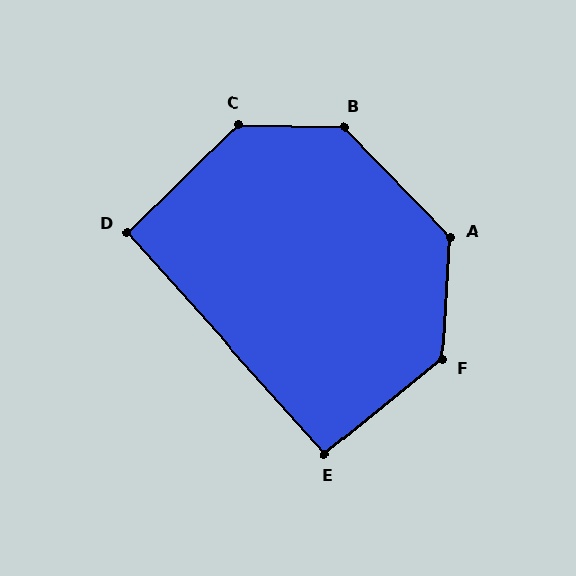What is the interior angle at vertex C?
Approximately 135 degrees (obtuse).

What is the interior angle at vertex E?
Approximately 93 degrees (approximately right).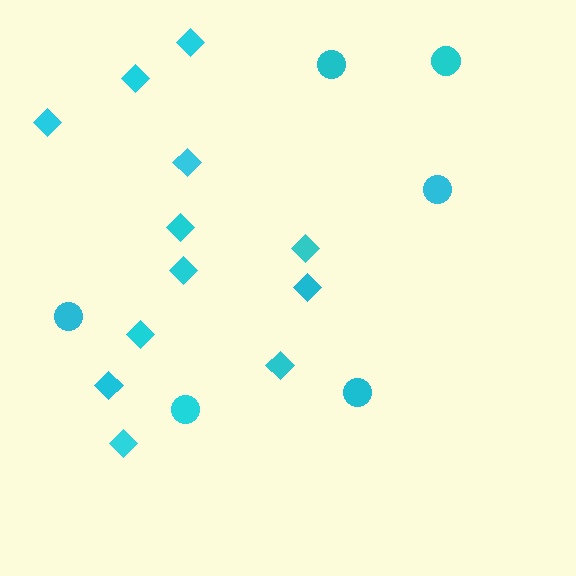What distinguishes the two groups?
There are 2 groups: one group of circles (6) and one group of diamonds (12).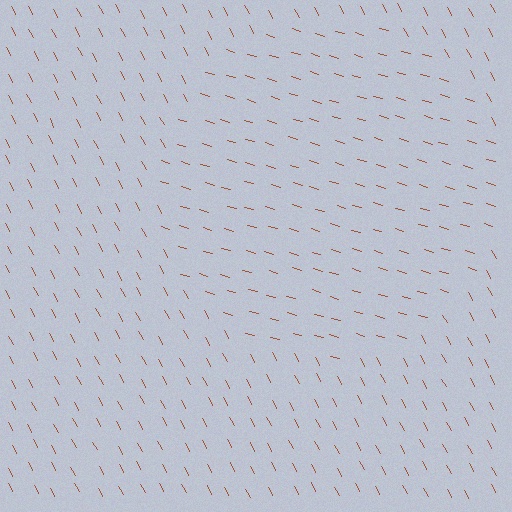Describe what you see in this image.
The image is filled with small brown line segments. A circle region in the image has lines oriented differently from the surrounding lines, creating a visible texture boundary.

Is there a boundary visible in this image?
Yes, there is a texture boundary formed by a change in line orientation.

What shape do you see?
I see a circle.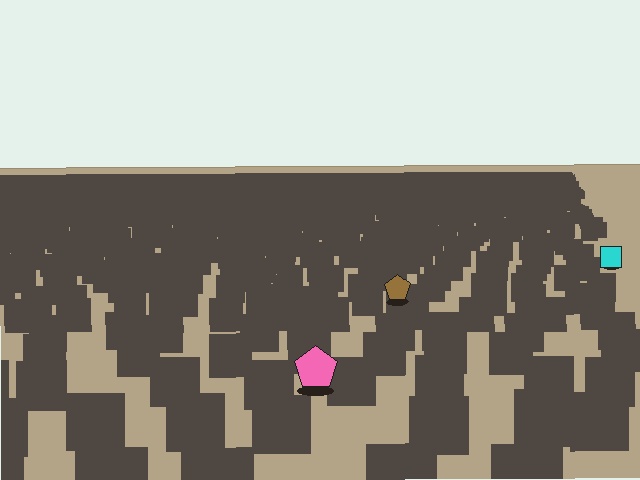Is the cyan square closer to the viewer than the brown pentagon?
No. The brown pentagon is closer — you can tell from the texture gradient: the ground texture is coarser near it.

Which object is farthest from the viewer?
The cyan square is farthest from the viewer. It appears smaller and the ground texture around it is denser.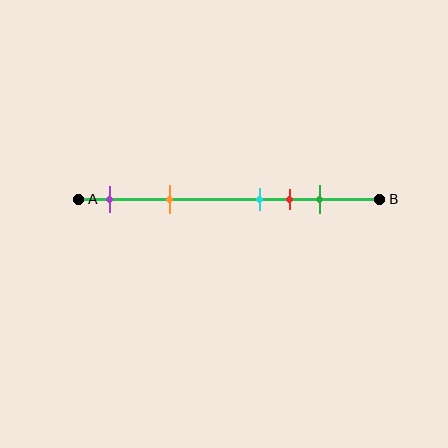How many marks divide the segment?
There are 5 marks dividing the segment.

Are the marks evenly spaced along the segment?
No, the marks are not evenly spaced.